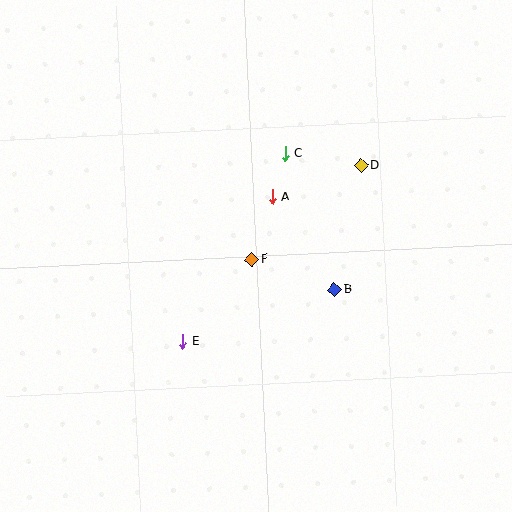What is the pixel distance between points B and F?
The distance between B and F is 88 pixels.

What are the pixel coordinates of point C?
Point C is at (285, 154).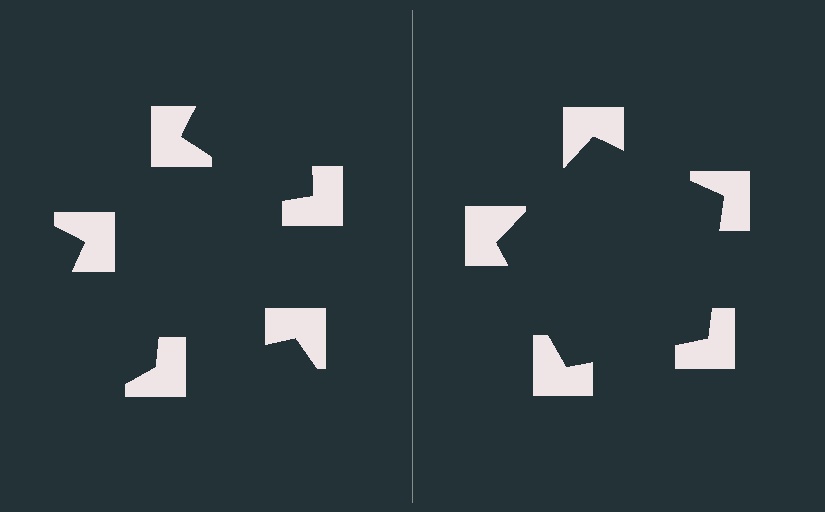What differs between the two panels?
The notched squares are positioned identically on both sides; only the wedge orientations differ. On the right they align to a pentagon; on the left they are misaligned.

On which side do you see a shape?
An illusory pentagon appears on the right side. On the left side the wedge cuts are rotated, so no coherent shape forms.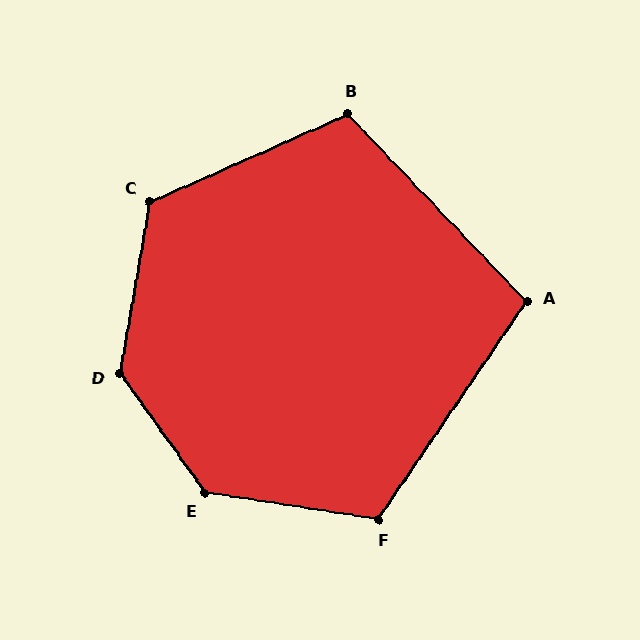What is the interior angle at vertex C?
Approximately 124 degrees (obtuse).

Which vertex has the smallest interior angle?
A, at approximately 102 degrees.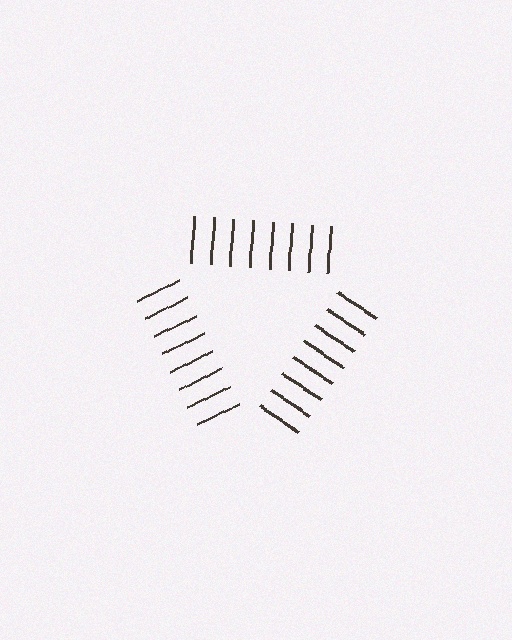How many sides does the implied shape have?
3 sides — the line-ends trace a triangle.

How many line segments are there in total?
24 — 8 along each of the 3 edges.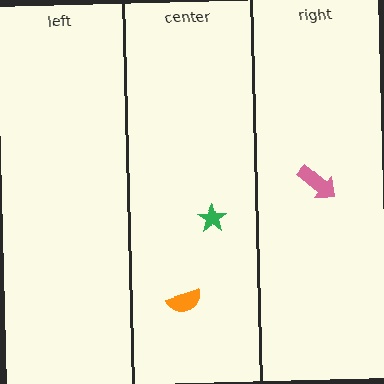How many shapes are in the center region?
2.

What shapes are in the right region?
The pink arrow.